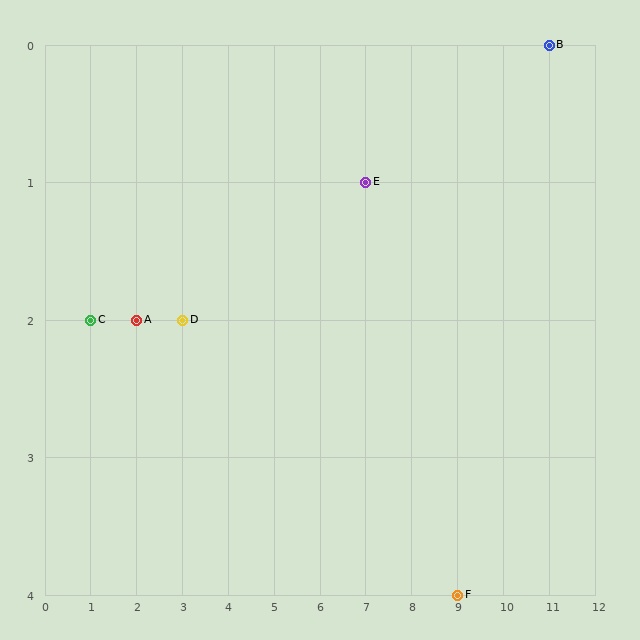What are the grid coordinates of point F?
Point F is at grid coordinates (9, 4).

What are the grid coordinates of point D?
Point D is at grid coordinates (3, 2).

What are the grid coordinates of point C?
Point C is at grid coordinates (1, 2).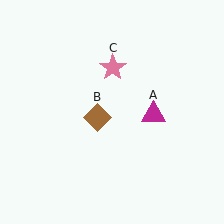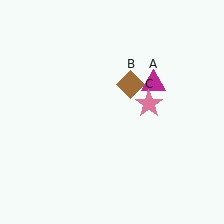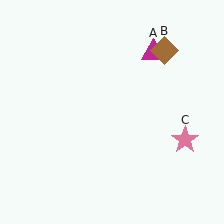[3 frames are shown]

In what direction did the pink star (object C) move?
The pink star (object C) moved down and to the right.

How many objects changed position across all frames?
3 objects changed position: magenta triangle (object A), brown diamond (object B), pink star (object C).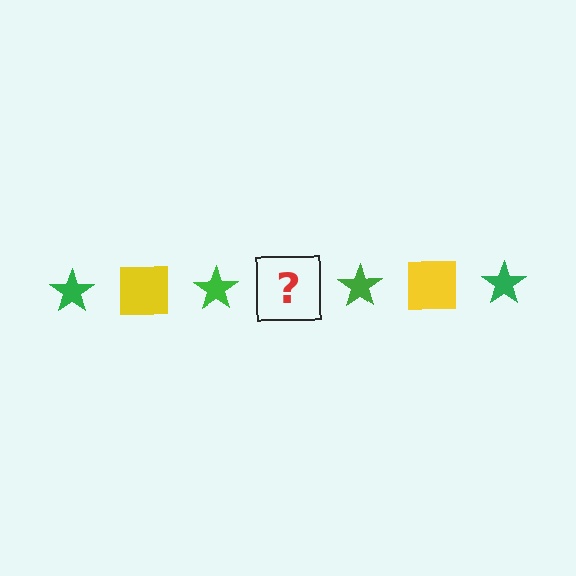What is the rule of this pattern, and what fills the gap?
The rule is that the pattern alternates between green star and yellow square. The gap should be filled with a yellow square.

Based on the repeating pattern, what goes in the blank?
The blank should be a yellow square.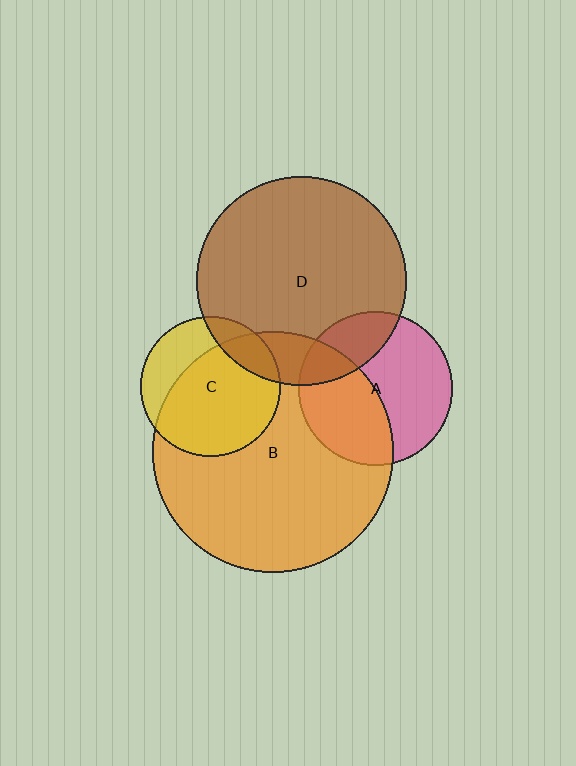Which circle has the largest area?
Circle B (orange).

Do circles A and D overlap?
Yes.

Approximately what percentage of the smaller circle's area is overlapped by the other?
Approximately 25%.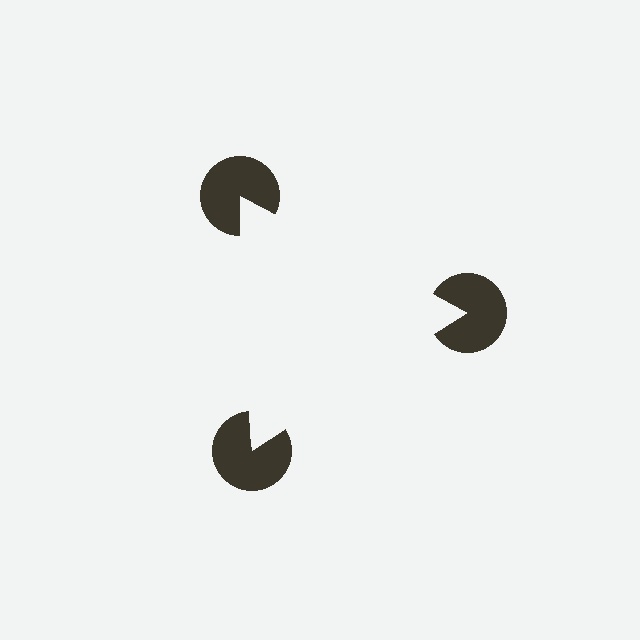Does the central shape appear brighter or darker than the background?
It typically appears slightly brighter than the background, even though no actual brightness change is drawn.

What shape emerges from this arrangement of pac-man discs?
An illusory triangle — its edges are inferred from the aligned wedge cuts in the pac-man discs, not physically drawn.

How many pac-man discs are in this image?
There are 3 — one at each vertex of the illusory triangle.